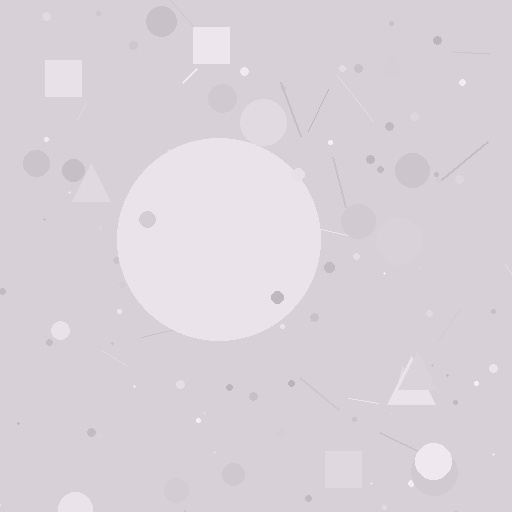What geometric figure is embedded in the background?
A circle is embedded in the background.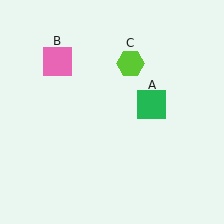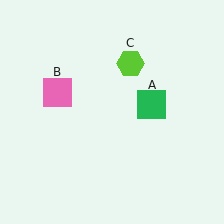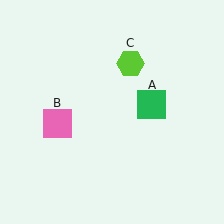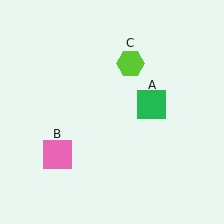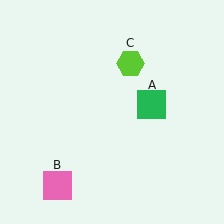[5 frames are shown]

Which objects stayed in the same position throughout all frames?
Green square (object A) and lime hexagon (object C) remained stationary.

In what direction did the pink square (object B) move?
The pink square (object B) moved down.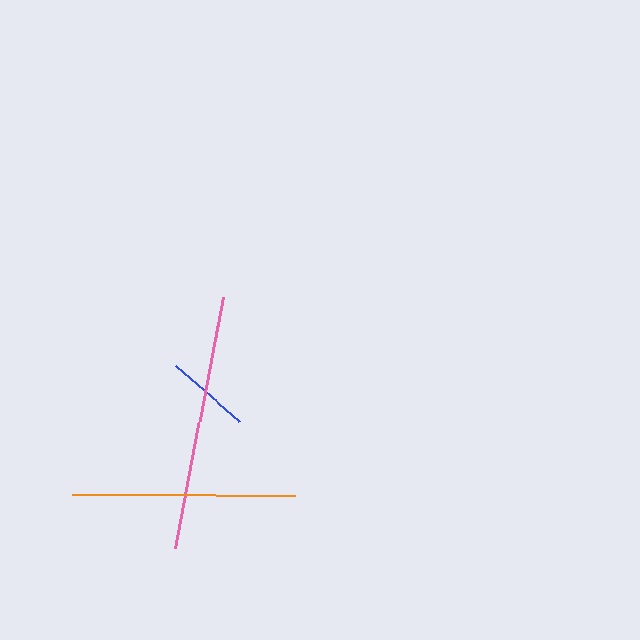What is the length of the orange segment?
The orange segment is approximately 222 pixels long.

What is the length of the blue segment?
The blue segment is approximately 84 pixels long.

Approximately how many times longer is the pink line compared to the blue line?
The pink line is approximately 3.0 times the length of the blue line.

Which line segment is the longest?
The pink line is the longest at approximately 256 pixels.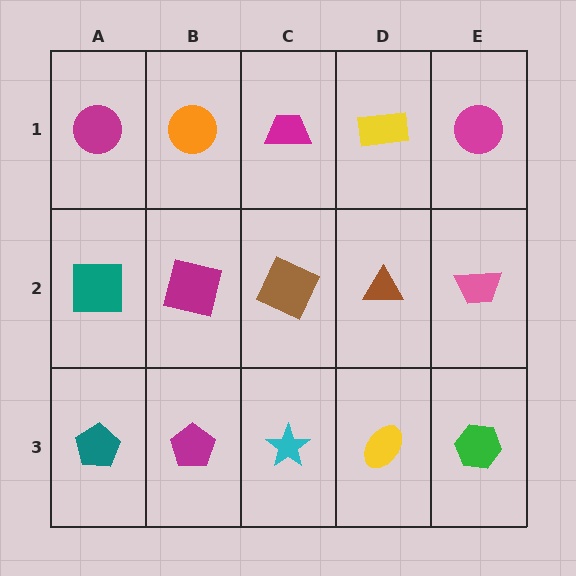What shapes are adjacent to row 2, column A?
A magenta circle (row 1, column A), a teal pentagon (row 3, column A), a magenta square (row 2, column B).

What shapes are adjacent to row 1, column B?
A magenta square (row 2, column B), a magenta circle (row 1, column A), a magenta trapezoid (row 1, column C).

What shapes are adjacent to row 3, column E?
A pink trapezoid (row 2, column E), a yellow ellipse (row 3, column D).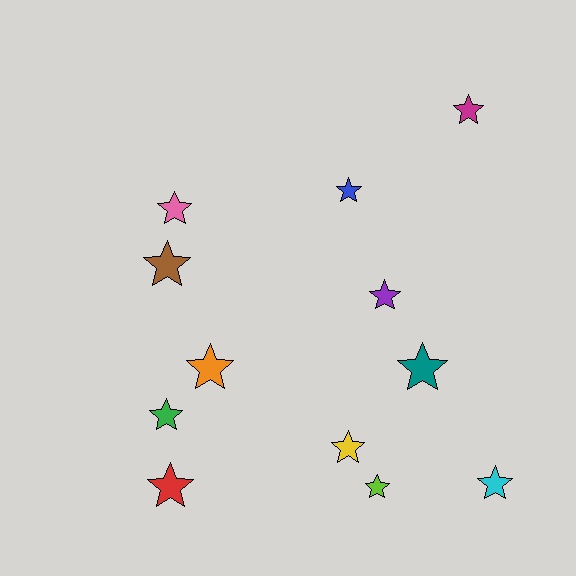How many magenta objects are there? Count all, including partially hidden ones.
There is 1 magenta object.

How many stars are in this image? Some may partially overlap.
There are 12 stars.